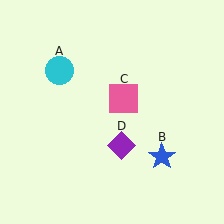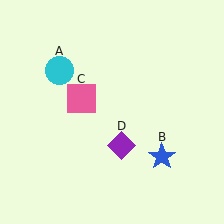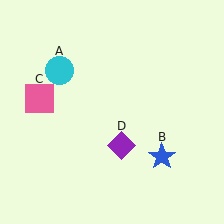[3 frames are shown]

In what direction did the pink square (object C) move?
The pink square (object C) moved left.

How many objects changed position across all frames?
1 object changed position: pink square (object C).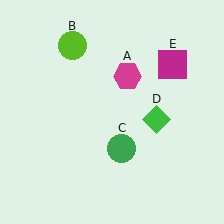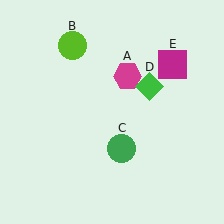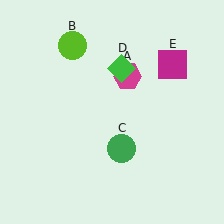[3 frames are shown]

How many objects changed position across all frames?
1 object changed position: green diamond (object D).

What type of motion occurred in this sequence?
The green diamond (object D) rotated counterclockwise around the center of the scene.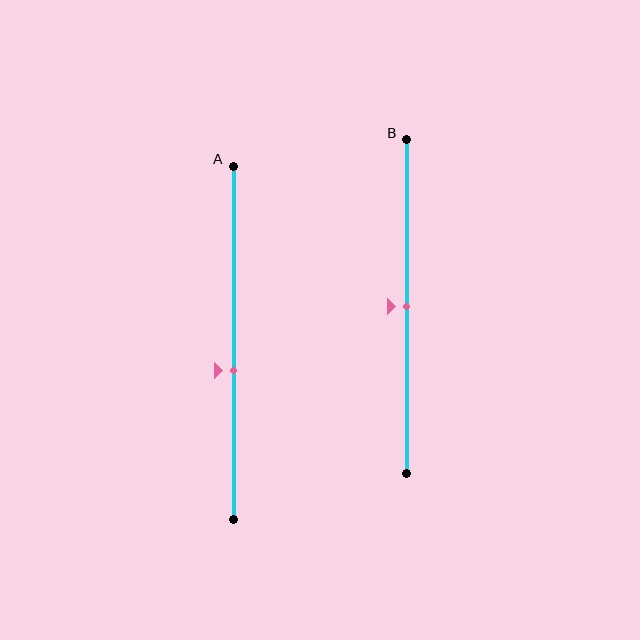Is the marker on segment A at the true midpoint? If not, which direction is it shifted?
No, the marker on segment A is shifted downward by about 8% of the segment length.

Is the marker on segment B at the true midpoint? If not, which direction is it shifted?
Yes, the marker on segment B is at the true midpoint.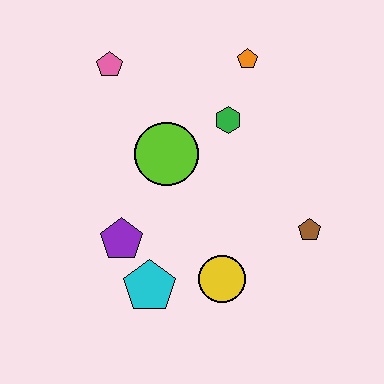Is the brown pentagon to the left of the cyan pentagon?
No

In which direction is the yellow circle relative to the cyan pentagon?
The yellow circle is to the right of the cyan pentagon.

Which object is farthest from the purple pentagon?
The orange pentagon is farthest from the purple pentagon.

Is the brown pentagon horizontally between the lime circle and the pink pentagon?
No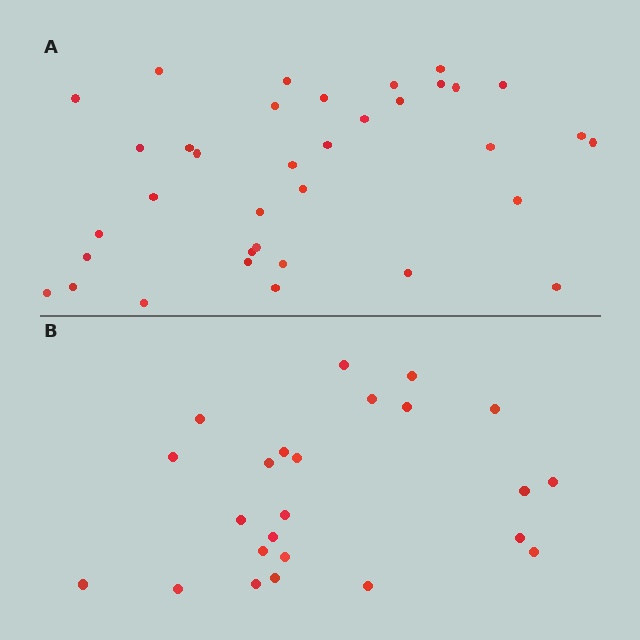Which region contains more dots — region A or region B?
Region A (the top region) has more dots.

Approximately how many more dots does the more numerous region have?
Region A has roughly 12 or so more dots than region B.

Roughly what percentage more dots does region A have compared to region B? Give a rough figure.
About 50% more.